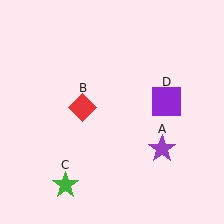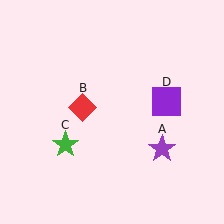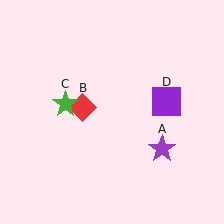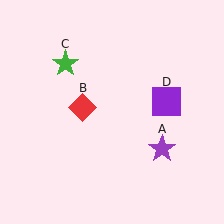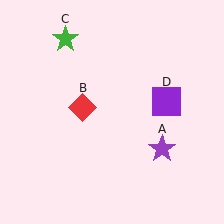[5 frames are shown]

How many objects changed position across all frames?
1 object changed position: green star (object C).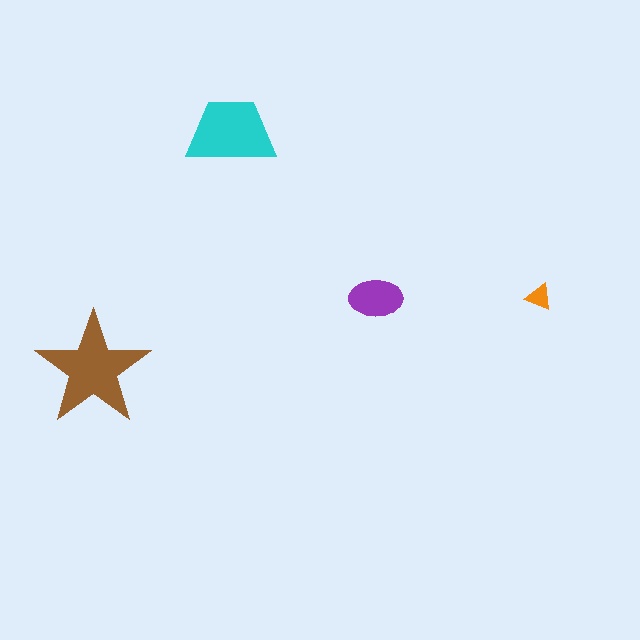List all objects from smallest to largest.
The orange triangle, the purple ellipse, the cyan trapezoid, the brown star.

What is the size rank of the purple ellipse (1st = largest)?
3rd.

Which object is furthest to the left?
The brown star is leftmost.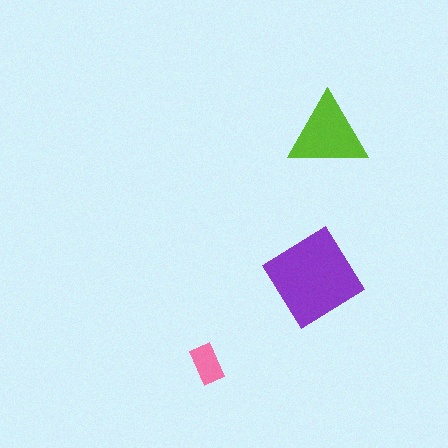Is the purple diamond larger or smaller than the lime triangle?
Larger.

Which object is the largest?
The purple diamond.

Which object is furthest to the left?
The pink rectangle is leftmost.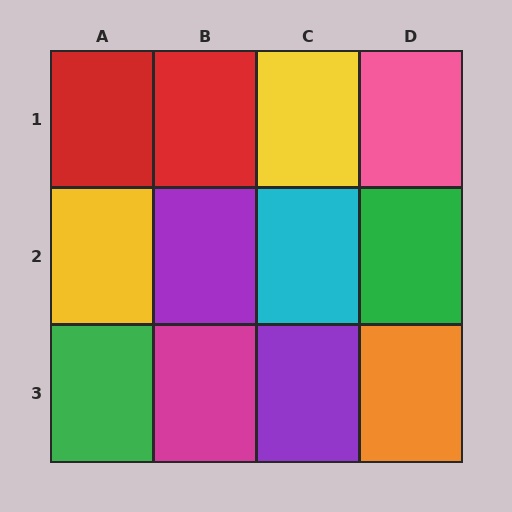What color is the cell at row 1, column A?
Red.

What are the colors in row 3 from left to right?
Green, magenta, purple, orange.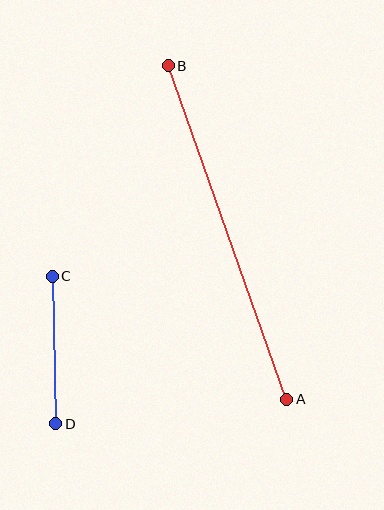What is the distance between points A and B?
The distance is approximately 354 pixels.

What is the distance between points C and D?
The distance is approximately 148 pixels.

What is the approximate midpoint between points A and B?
The midpoint is at approximately (228, 233) pixels.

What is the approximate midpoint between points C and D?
The midpoint is at approximately (54, 350) pixels.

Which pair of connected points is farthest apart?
Points A and B are farthest apart.